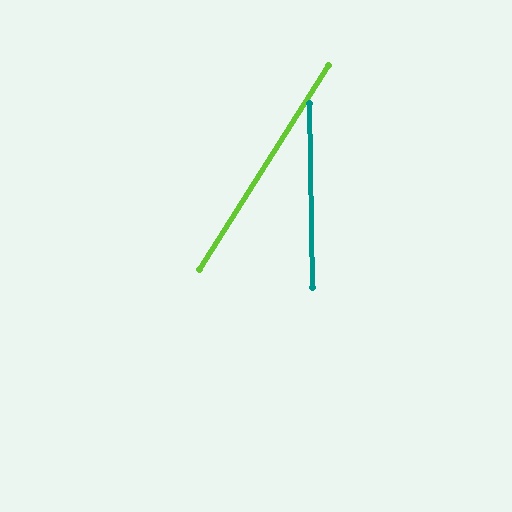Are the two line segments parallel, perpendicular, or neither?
Neither parallel nor perpendicular — they differ by about 33°.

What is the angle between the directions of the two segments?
Approximately 33 degrees.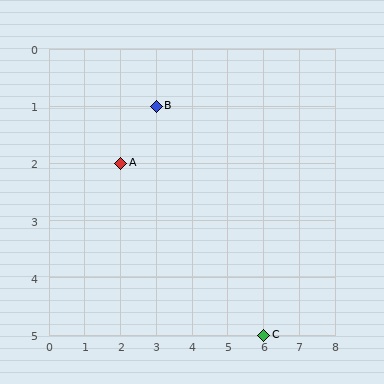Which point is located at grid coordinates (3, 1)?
Point B is at (3, 1).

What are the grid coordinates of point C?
Point C is at grid coordinates (6, 5).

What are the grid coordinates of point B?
Point B is at grid coordinates (3, 1).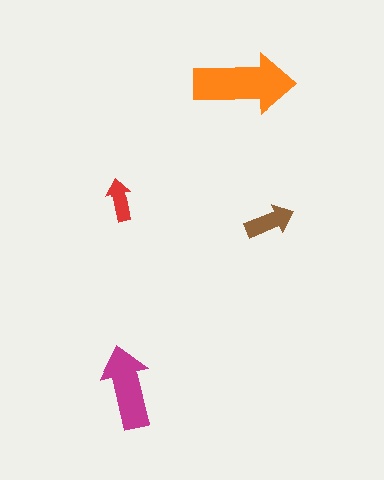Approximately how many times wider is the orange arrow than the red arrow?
About 2.5 times wider.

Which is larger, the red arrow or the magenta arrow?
The magenta one.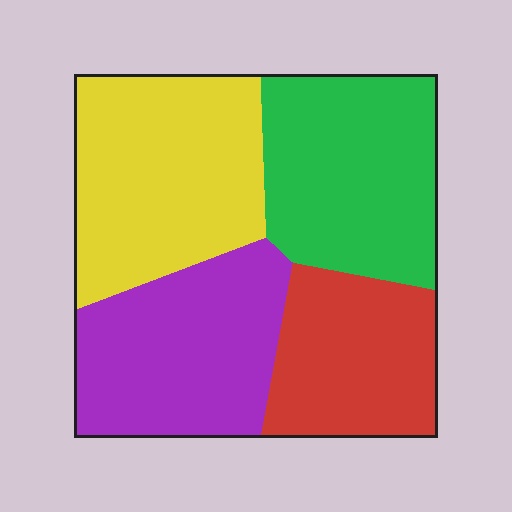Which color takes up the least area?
Red, at roughly 20%.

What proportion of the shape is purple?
Purple takes up about one quarter (1/4) of the shape.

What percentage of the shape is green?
Green takes up between a sixth and a third of the shape.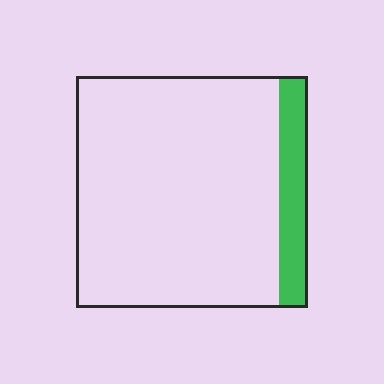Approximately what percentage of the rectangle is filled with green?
Approximately 10%.